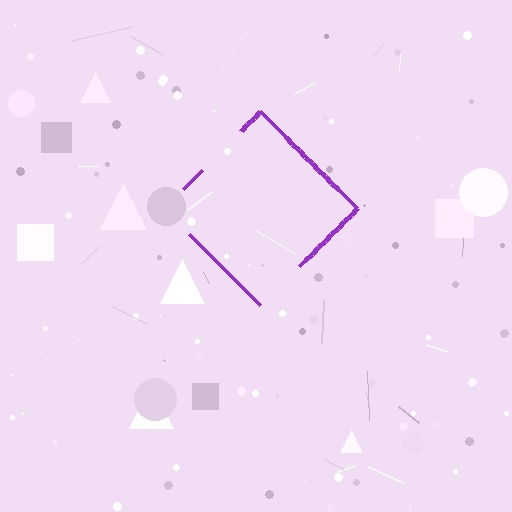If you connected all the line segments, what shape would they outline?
They would outline a diamond.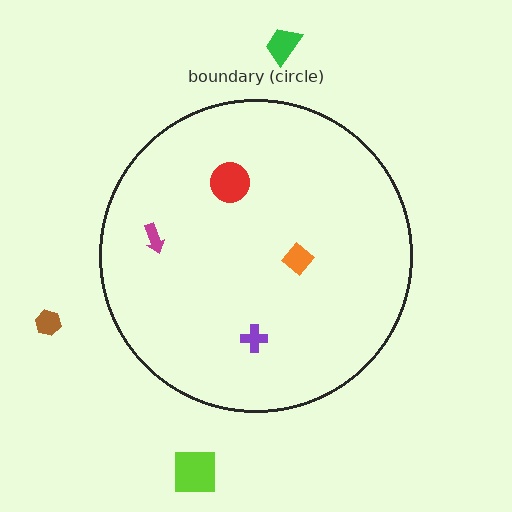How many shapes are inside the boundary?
4 inside, 3 outside.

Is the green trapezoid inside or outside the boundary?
Outside.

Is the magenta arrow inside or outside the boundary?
Inside.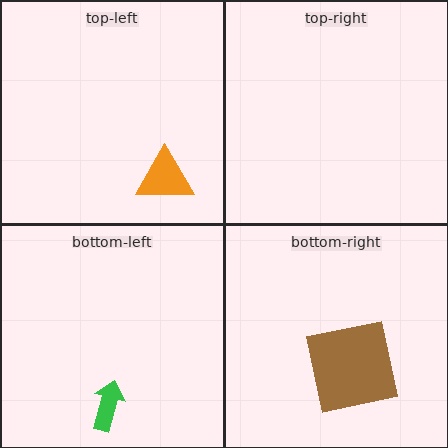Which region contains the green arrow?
The bottom-left region.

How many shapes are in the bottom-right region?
1.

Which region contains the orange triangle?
The top-left region.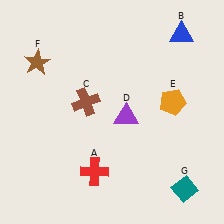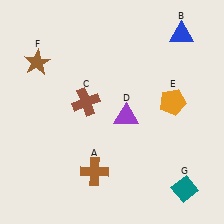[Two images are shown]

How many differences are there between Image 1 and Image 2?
There is 1 difference between the two images.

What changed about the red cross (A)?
In Image 1, A is red. In Image 2, it changed to brown.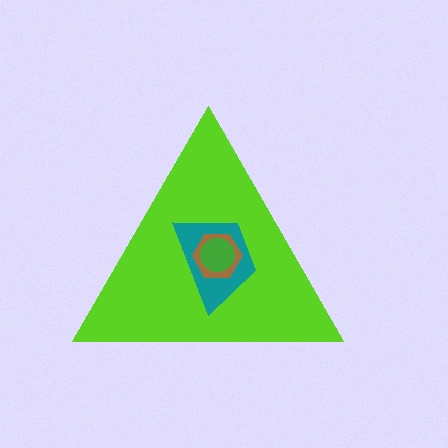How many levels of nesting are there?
4.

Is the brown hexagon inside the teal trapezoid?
Yes.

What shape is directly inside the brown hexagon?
The green circle.